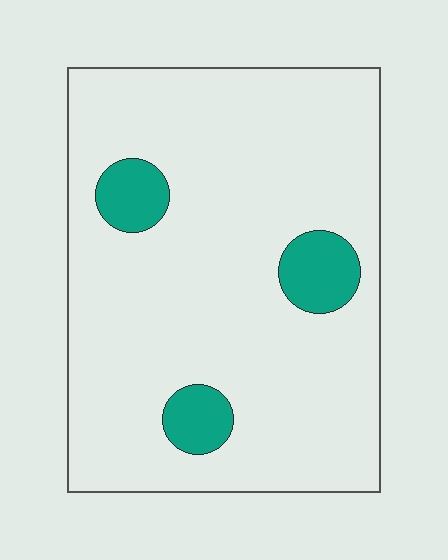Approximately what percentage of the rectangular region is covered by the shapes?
Approximately 10%.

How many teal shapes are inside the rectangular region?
3.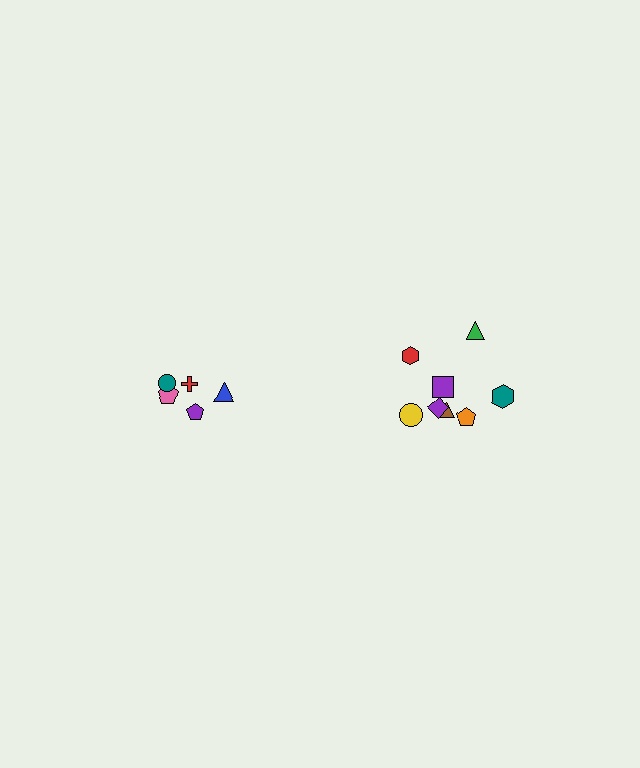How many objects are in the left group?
There are 5 objects.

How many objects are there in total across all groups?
There are 13 objects.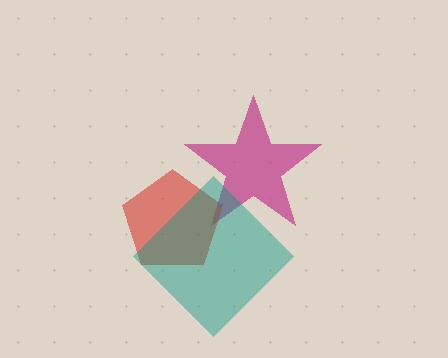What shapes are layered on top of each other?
The layered shapes are: a magenta star, a red pentagon, a teal diamond.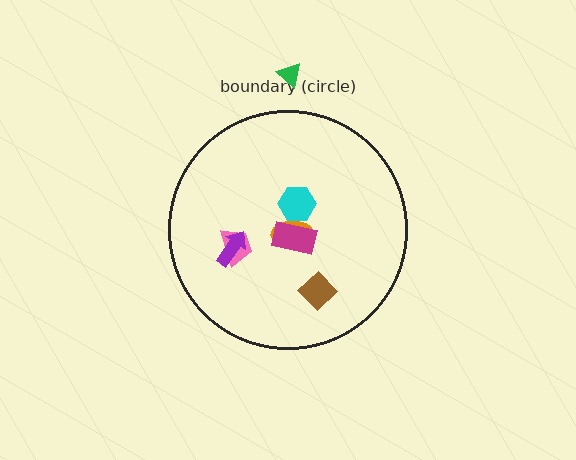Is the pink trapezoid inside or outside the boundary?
Inside.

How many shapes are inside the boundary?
6 inside, 1 outside.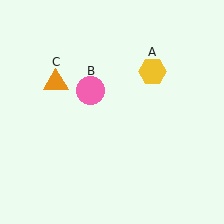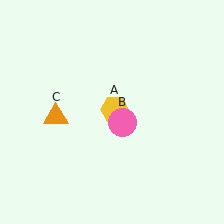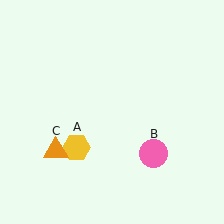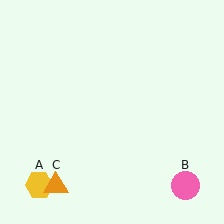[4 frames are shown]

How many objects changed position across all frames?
3 objects changed position: yellow hexagon (object A), pink circle (object B), orange triangle (object C).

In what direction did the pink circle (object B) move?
The pink circle (object B) moved down and to the right.